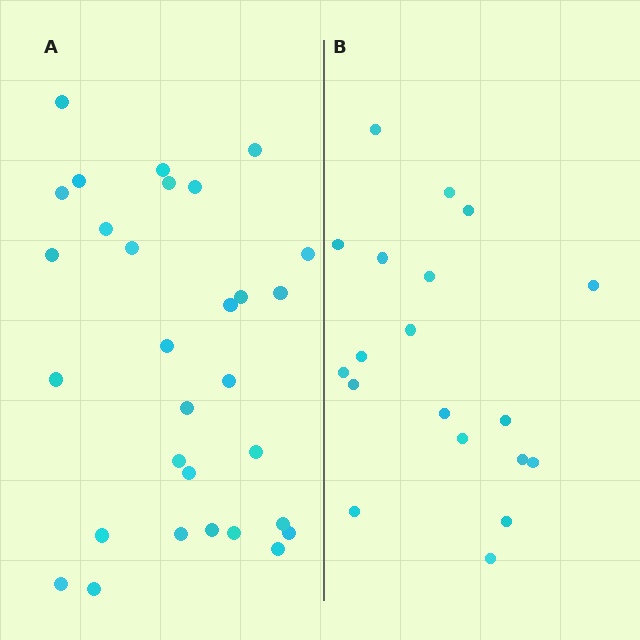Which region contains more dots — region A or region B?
Region A (the left region) has more dots.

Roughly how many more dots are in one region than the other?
Region A has roughly 12 or so more dots than region B.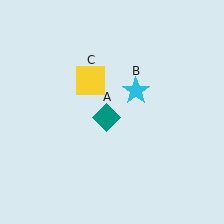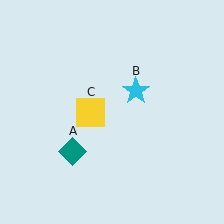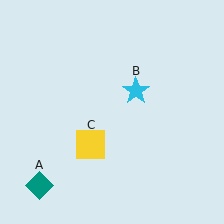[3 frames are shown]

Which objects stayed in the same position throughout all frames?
Cyan star (object B) remained stationary.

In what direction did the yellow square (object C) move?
The yellow square (object C) moved down.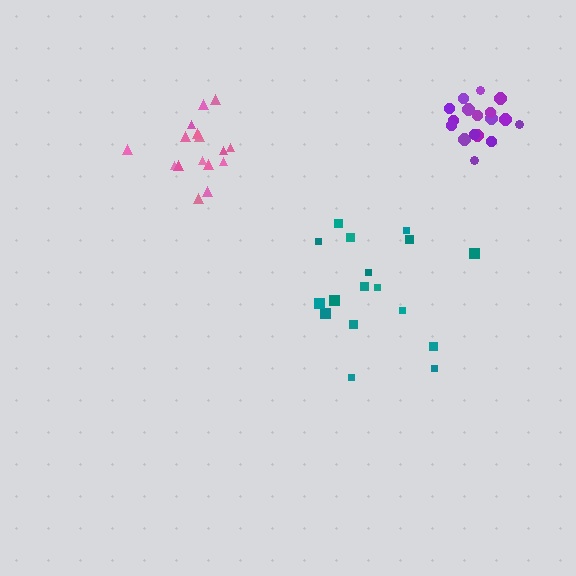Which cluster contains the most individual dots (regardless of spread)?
Purple (18).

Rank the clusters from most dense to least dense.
purple, pink, teal.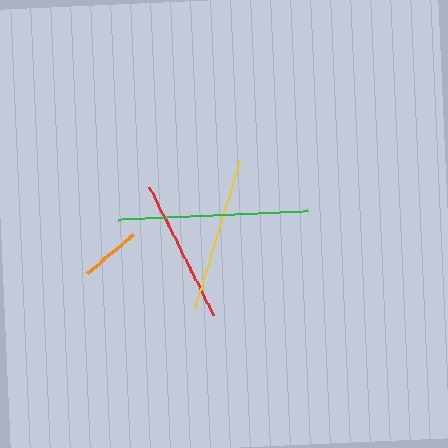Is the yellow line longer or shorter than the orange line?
The yellow line is longer than the orange line.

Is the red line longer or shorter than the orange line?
The red line is longer than the orange line.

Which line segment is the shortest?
The orange line is the shortest at approximately 61 pixels.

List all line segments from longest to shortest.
From longest to shortest: green, yellow, red, orange.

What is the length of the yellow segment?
The yellow segment is approximately 156 pixels long.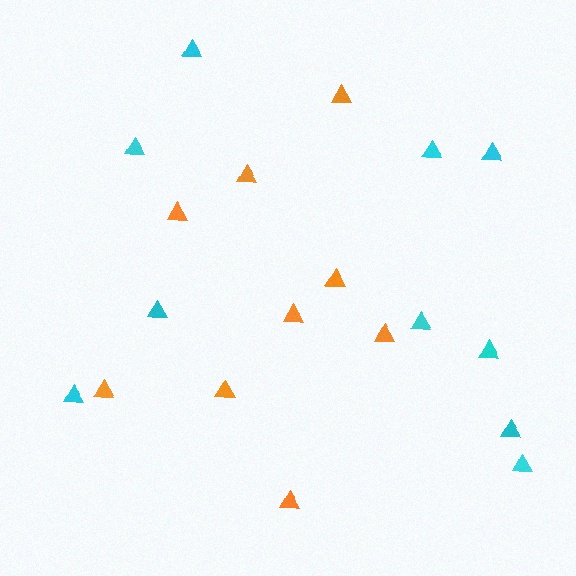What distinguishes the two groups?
There are 2 groups: one group of orange triangles (9) and one group of cyan triangles (10).